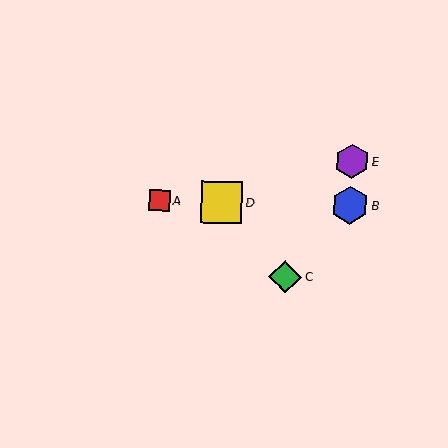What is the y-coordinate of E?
Object E is at y≈161.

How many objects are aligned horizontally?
3 objects (A, B, D) are aligned horizontally.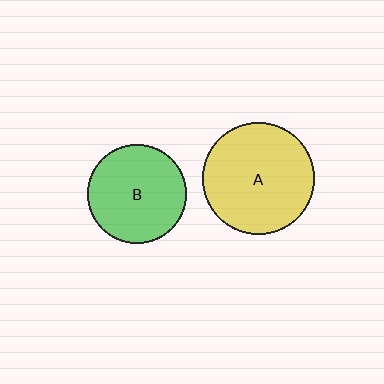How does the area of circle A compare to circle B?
Approximately 1.3 times.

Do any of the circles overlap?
No, none of the circles overlap.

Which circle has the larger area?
Circle A (yellow).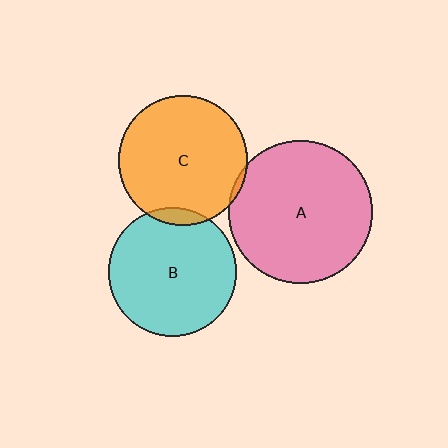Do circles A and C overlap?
Yes.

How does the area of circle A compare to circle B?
Approximately 1.2 times.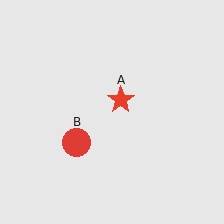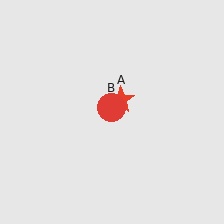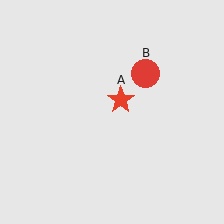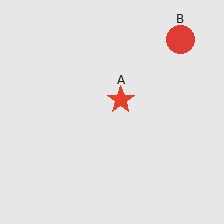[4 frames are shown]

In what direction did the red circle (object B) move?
The red circle (object B) moved up and to the right.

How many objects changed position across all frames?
1 object changed position: red circle (object B).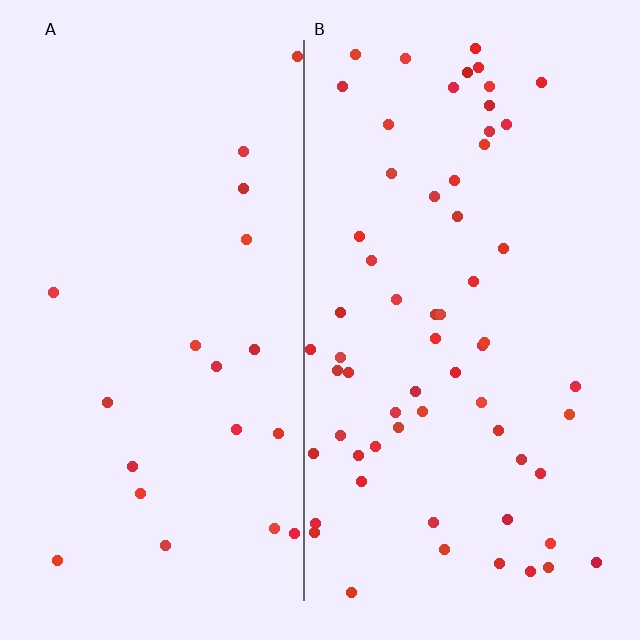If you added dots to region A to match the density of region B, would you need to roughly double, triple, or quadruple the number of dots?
Approximately triple.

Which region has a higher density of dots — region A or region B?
B (the right).